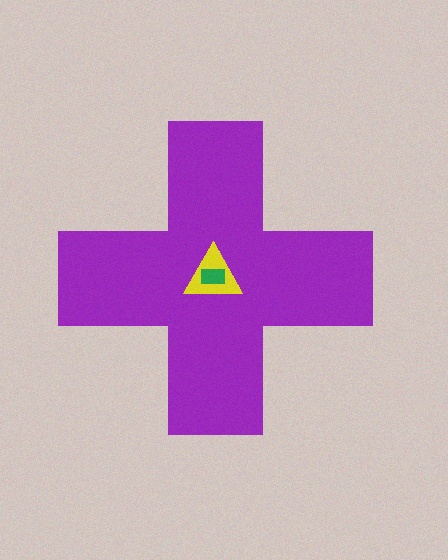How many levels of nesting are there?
3.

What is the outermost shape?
The purple cross.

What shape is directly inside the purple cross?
The yellow triangle.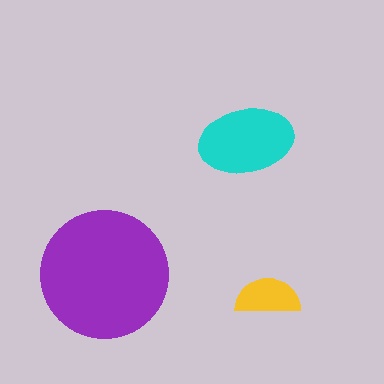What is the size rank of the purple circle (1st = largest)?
1st.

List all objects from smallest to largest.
The yellow semicircle, the cyan ellipse, the purple circle.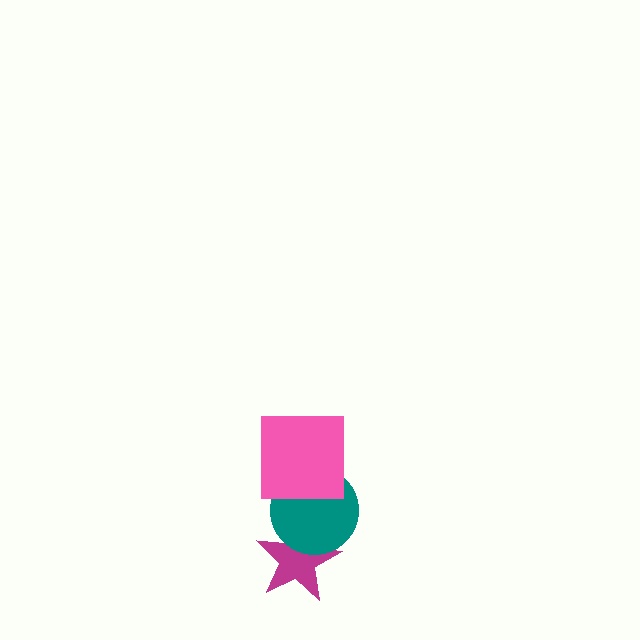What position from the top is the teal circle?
The teal circle is 2nd from the top.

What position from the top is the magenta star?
The magenta star is 3rd from the top.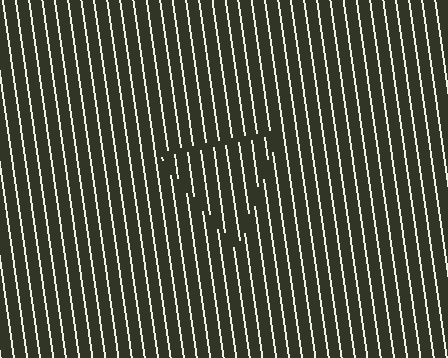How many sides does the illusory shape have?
3 sides — the line-ends trace a triangle.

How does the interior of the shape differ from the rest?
The interior of the shape contains the same grating, shifted by half a period — the contour is defined by the phase discontinuity where line-ends from the inner and outer gratings abut.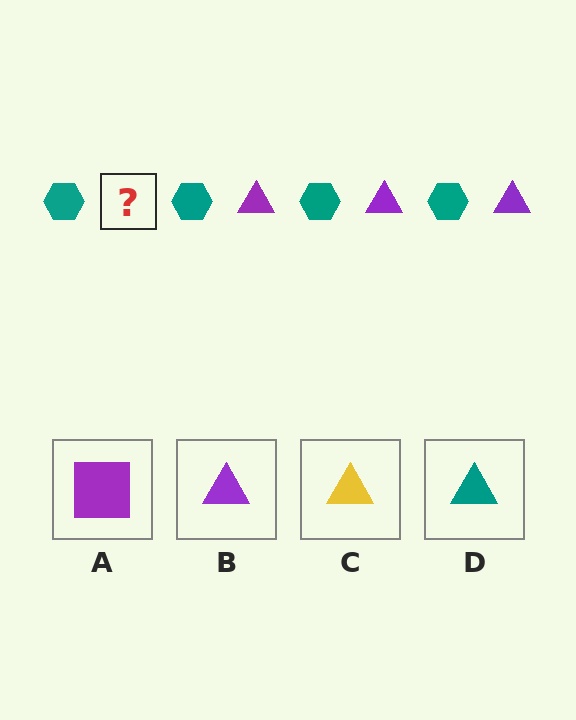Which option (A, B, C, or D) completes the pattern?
B.